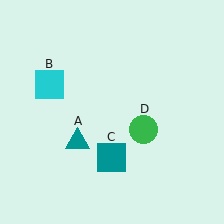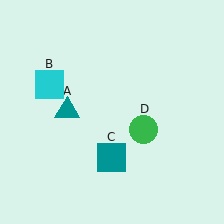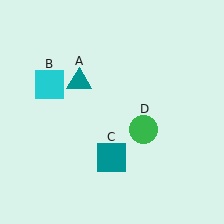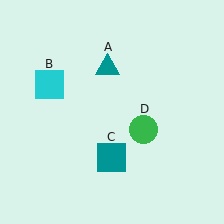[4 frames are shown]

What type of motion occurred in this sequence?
The teal triangle (object A) rotated clockwise around the center of the scene.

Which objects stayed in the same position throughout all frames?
Cyan square (object B) and teal square (object C) and green circle (object D) remained stationary.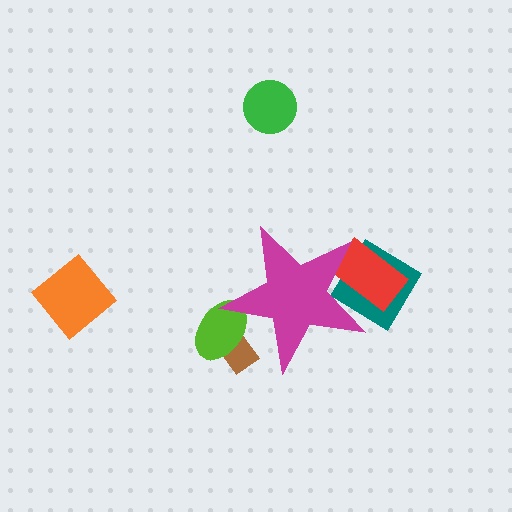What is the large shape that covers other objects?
A magenta star.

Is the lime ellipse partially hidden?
Yes, the lime ellipse is partially hidden behind the magenta star.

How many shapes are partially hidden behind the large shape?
4 shapes are partially hidden.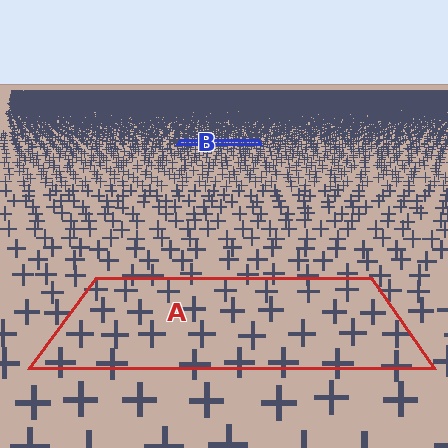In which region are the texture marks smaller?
The texture marks are smaller in region B, because it is farther away.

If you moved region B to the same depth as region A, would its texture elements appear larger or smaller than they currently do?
They would appear larger. At a closer depth, the same texture elements are projected at a bigger on-screen size.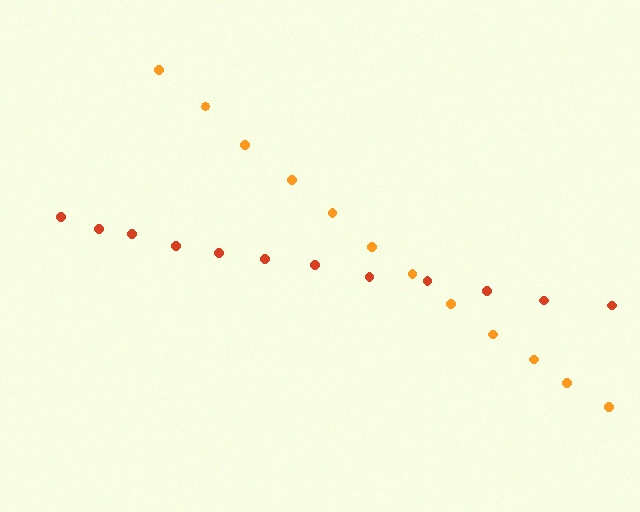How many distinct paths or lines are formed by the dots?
There are 2 distinct paths.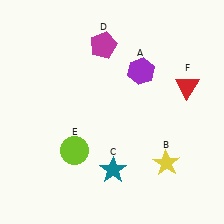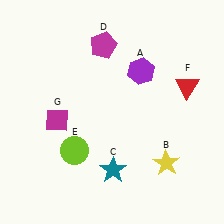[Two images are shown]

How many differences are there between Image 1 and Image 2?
There is 1 difference between the two images.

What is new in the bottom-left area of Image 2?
A magenta diamond (G) was added in the bottom-left area of Image 2.